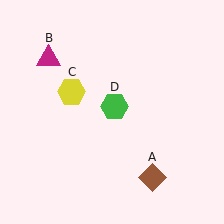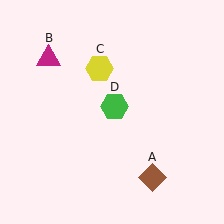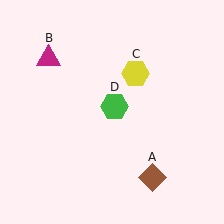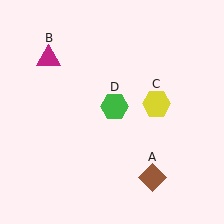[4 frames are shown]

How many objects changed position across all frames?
1 object changed position: yellow hexagon (object C).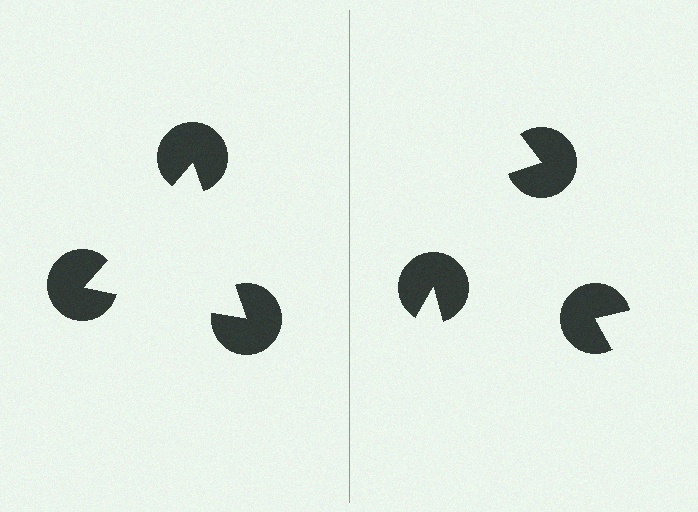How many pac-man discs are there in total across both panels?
6 — 3 on each side.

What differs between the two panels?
The pac-man discs are positioned identically on both sides; only the wedge orientations differ. On the left they align to a triangle; on the right they are misaligned.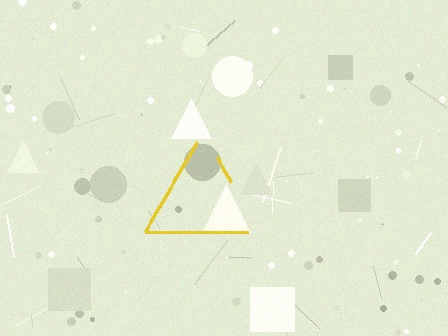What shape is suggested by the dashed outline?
The dashed outline suggests a triangle.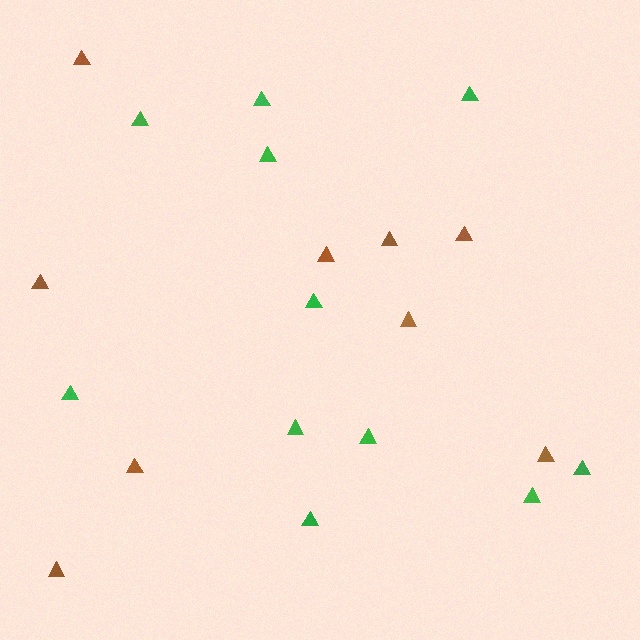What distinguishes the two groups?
There are 2 groups: one group of brown triangles (9) and one group of green triangles (11).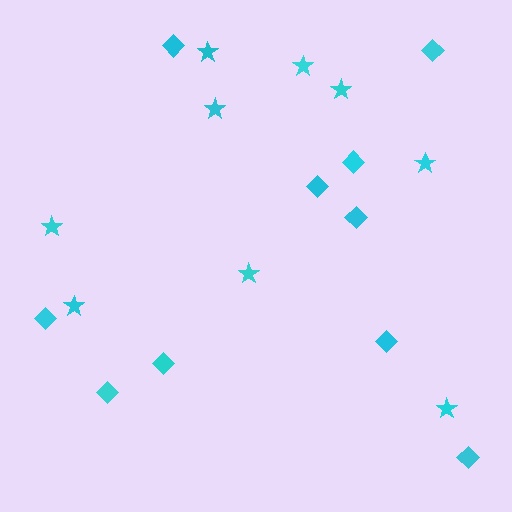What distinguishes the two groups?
There are 2 groups: one group of diamonds (10) and one group of stars (9).